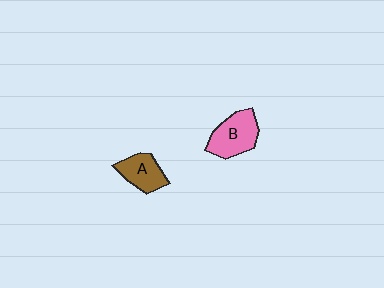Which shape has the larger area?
Shape B (pink).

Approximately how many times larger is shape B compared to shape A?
Approximately 1.3 times.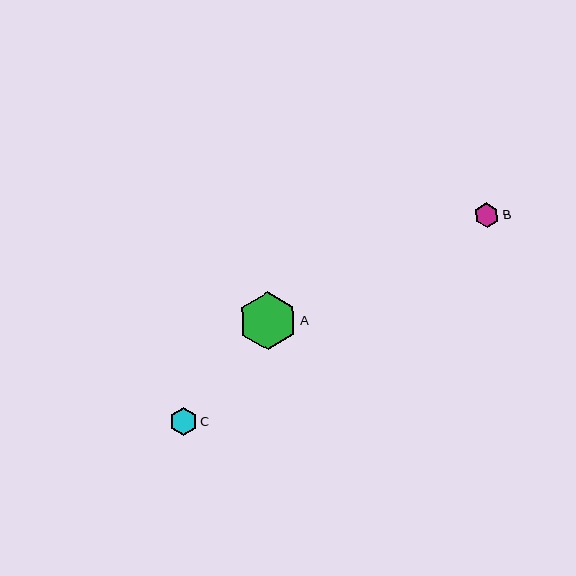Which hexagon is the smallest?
Hexagon B is the smallest with a size of approximately 25 pixels.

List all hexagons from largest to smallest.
From largest to smallest: A, C, B.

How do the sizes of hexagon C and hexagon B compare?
Hexagon C and hexagon B are approximately the same size.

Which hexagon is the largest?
Hexagon A is the largest with a size of approximately 58 pixels.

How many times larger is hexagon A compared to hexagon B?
Hexagon A is approximately 2.3 times the size of hexagon B.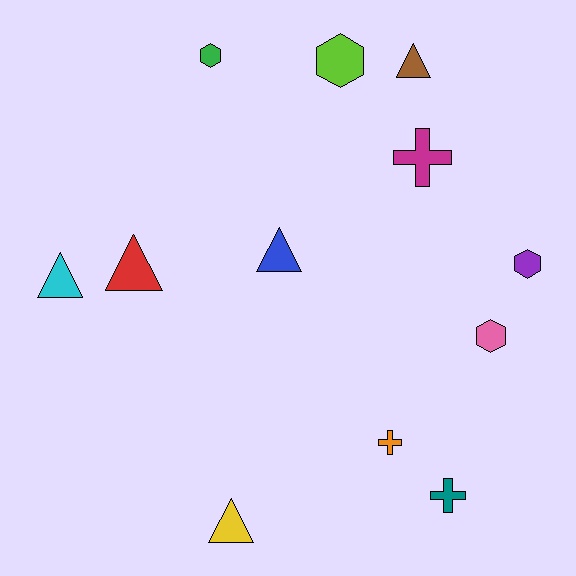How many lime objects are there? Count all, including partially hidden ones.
There is 1 lime object.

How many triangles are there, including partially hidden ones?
There are 5 triangles.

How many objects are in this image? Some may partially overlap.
There are 12 objects.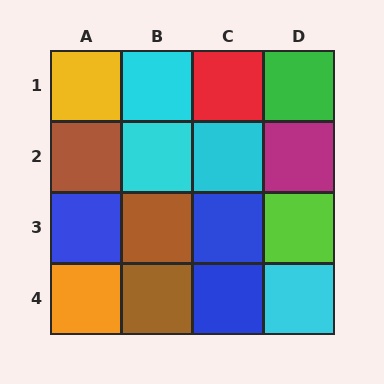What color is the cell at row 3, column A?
Blue.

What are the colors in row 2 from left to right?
Brown, cyan, cyan, magenta.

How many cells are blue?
3 cells are blue.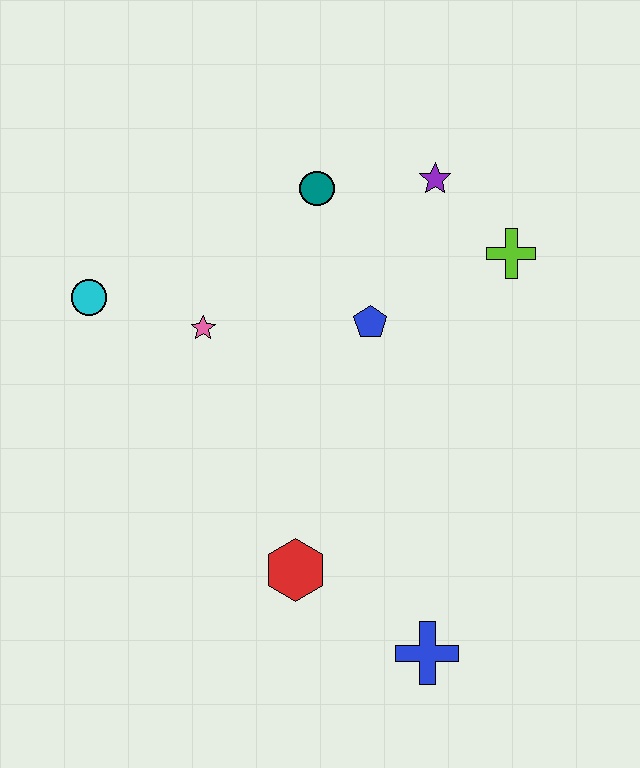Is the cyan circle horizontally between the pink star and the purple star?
No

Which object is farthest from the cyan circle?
The blue cross is farthest from the cyan circle.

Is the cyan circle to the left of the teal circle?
Yes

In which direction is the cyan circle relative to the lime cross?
The cyan circle is to the left of the lime cross.